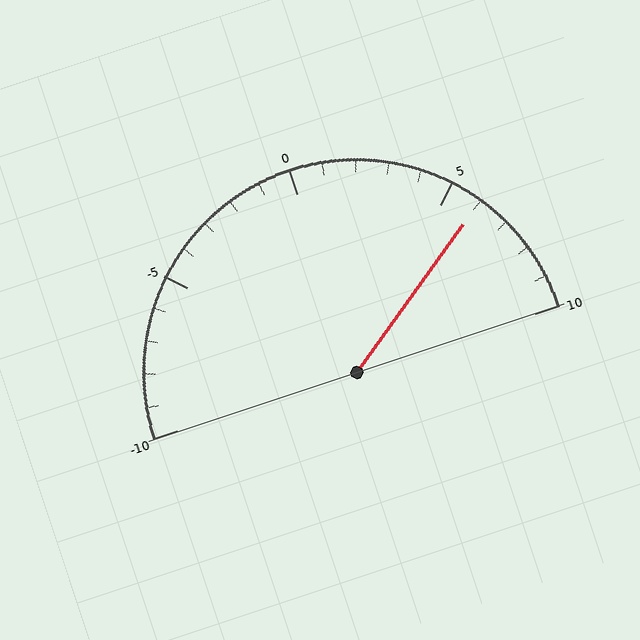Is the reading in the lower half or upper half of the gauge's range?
The reading is in the upper half of the range (-10 to 10).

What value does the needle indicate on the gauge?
The needle indicates approximately 6.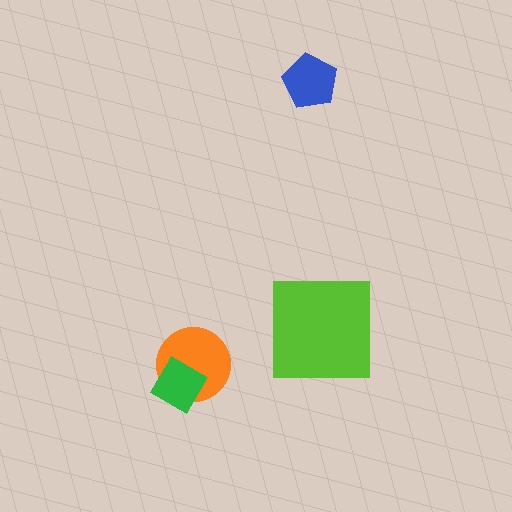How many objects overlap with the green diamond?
1 object overlaps with the green diamond.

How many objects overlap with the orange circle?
1 object overlaps with the orange circle.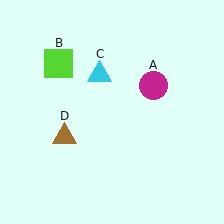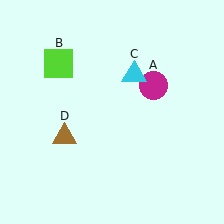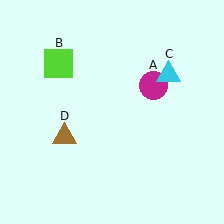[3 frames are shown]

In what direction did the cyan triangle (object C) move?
The cyan triangle (object C) moved right.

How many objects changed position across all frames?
1 object changed position: cyan triangle (object C).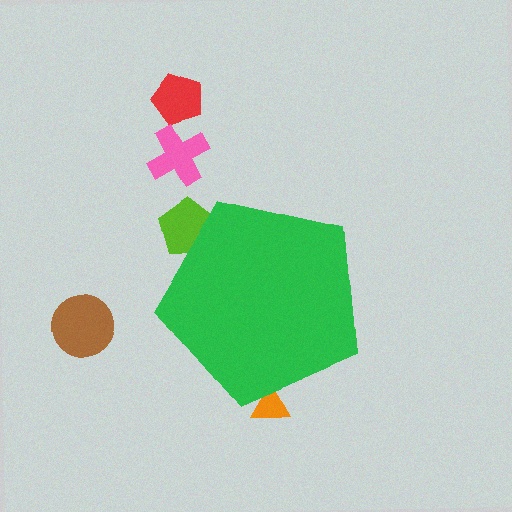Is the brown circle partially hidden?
No, the brown circle is fully visible.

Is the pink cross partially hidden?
No, the pink cross is fully visible.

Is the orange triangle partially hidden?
Yes, the orange triangle is partially hidden behind the green pentagon.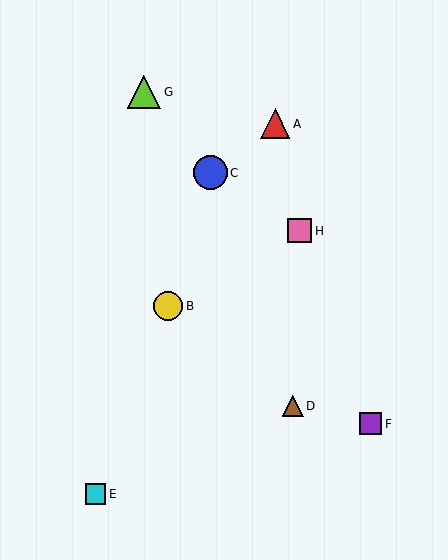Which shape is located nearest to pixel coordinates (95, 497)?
The cyan square (labeled E) at (95, 494) is nearest to that location.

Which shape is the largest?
The blue circle (labeled C) is the largest.